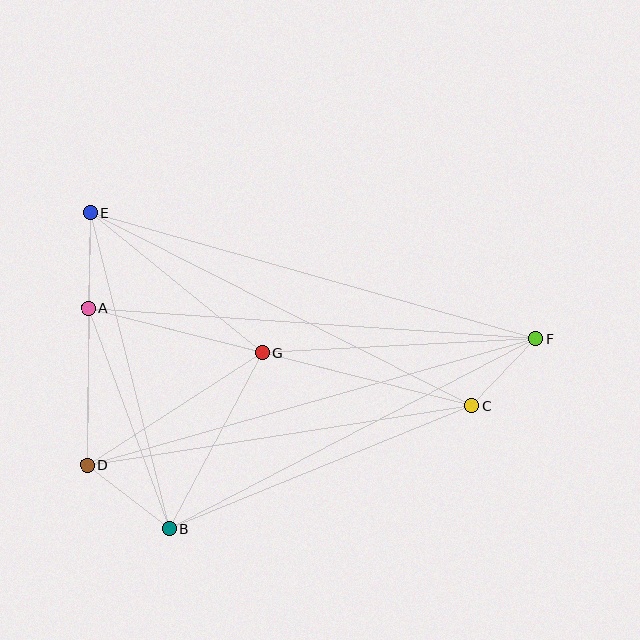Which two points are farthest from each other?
Points D and F are farthest from each other.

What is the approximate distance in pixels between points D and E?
The distance between D and E is approximately 253 pixels.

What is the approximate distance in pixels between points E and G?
The distance between E and G is approximately 222 pixels.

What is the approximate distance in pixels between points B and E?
The distance between B and E is approximately 326 pixels.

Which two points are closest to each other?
Points C and F are closest to each other.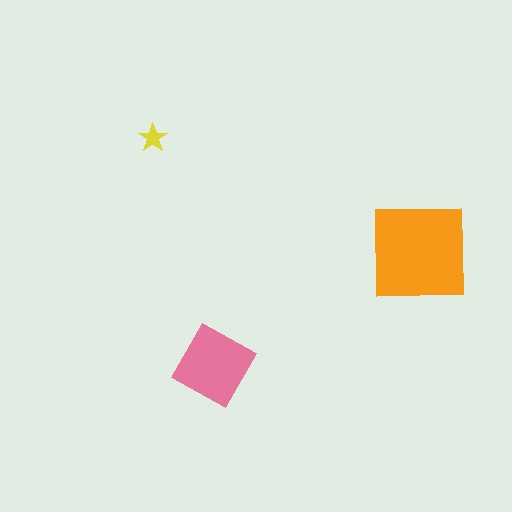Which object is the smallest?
The yellow star.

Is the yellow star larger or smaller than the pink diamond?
Smaller.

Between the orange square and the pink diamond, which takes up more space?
The orange square.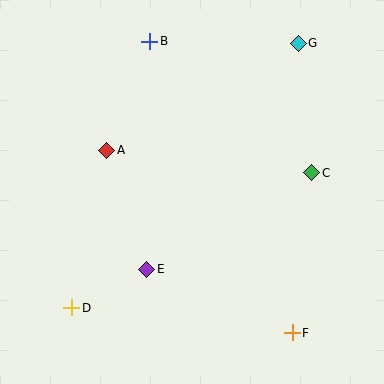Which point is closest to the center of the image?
Point E at (147, 269) is closest to the center.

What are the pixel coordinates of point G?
Point G is at (298, 43).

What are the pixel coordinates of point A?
Point A is at (107, 150).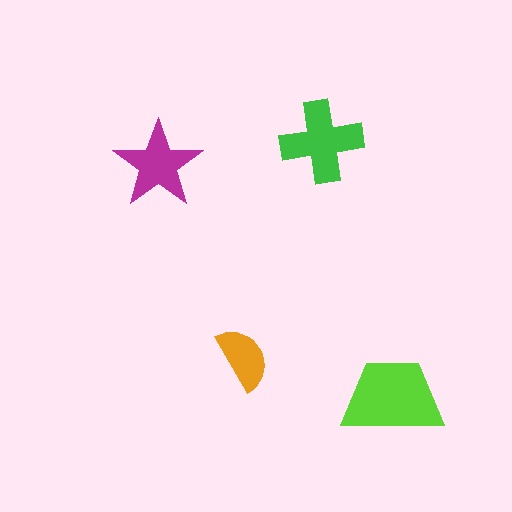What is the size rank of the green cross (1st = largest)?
2nd.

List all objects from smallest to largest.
The orange semicircle, the magenta star, the green cross, the lime trapezoid.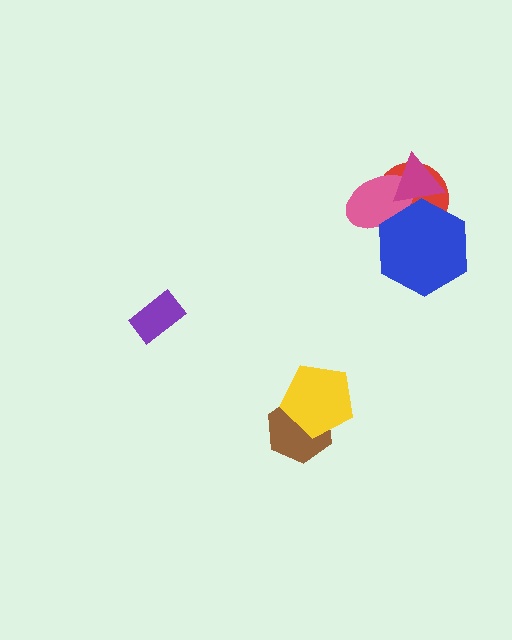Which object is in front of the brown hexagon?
The yellow pentagon is in front of the brown hexagon.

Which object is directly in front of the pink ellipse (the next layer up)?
The blue hexagon is directly in front of the pink ellipse.